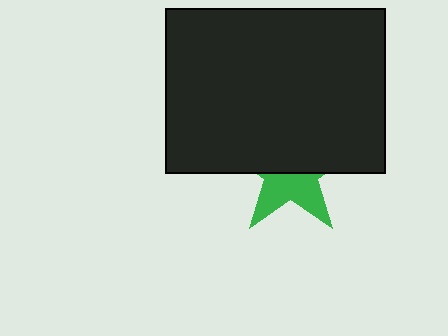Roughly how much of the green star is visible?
A small part of it is visible (roughly 44%).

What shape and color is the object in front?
The object in front is a black rectangle.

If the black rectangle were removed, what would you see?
You would see the complete green star.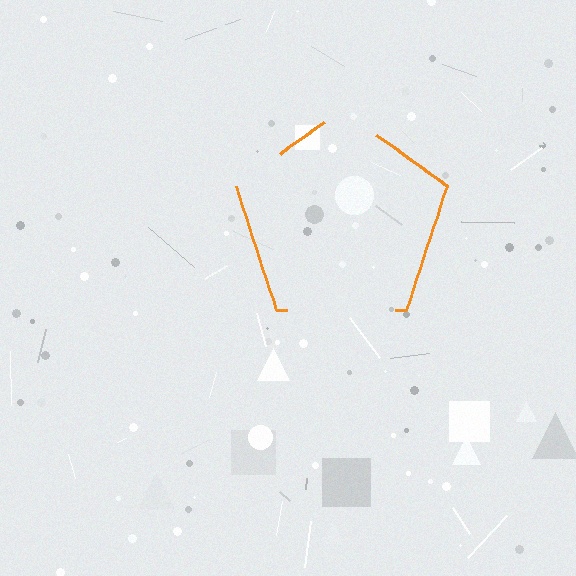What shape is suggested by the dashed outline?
The dashed outline suggests a pentagon.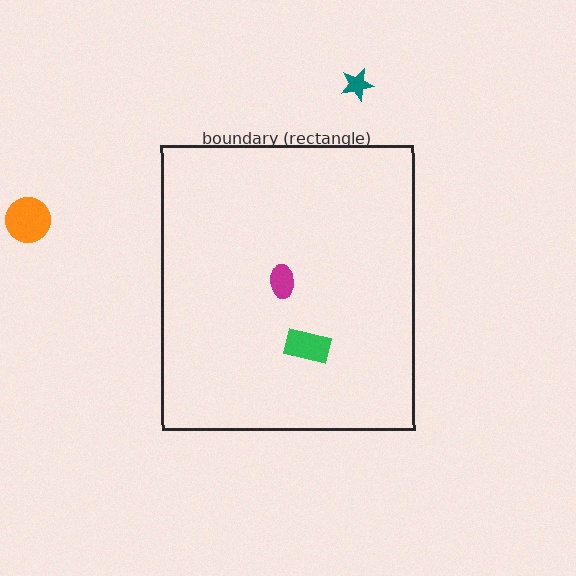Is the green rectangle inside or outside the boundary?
Inside.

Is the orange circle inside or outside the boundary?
Outside.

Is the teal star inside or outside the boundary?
Outside.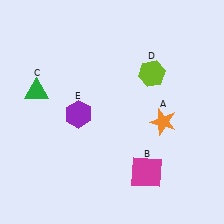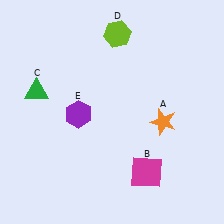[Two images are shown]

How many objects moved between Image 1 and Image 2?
1 object moved between the two images.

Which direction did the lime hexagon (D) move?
The lime hexagon (D) moved up.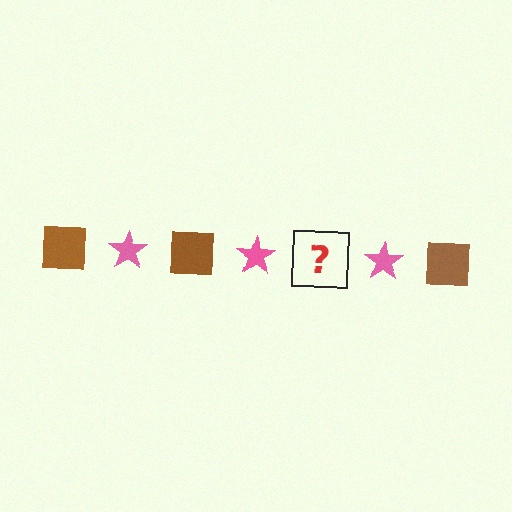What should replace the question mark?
The question mark should be replaced with a brown square.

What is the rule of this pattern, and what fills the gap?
The rule is that the pattern alternates between brown square and pink star. The gap should be filled with a brown square.